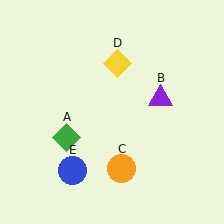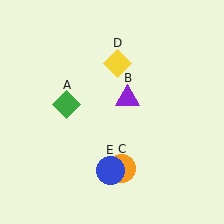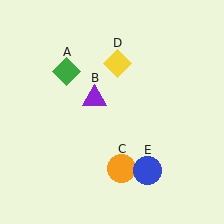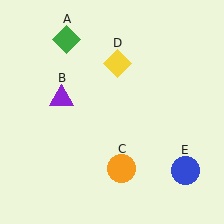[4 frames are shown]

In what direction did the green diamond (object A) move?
The green diamond (object A) moved up.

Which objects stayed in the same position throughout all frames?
Orange circle (object C) and yellow diamond (object D) remained stationary.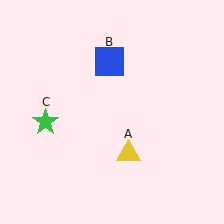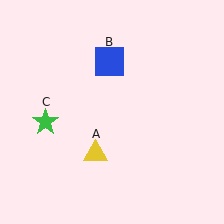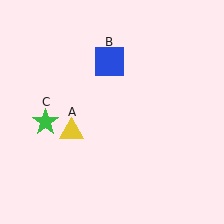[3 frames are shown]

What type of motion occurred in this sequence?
The yellow triangle (object A) rotated clockwise around the center of the scene.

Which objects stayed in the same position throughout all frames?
Blue square (object B) and green star (object C) remained stationary.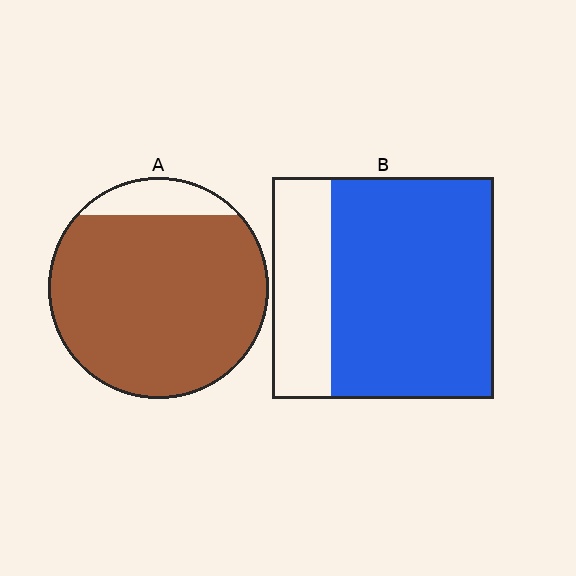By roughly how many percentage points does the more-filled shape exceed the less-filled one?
By roughly 15 percentage points (A over B).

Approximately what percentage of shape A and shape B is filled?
A is approximately 90% and B is approximately 75%.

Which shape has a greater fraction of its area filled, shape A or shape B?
Shape A.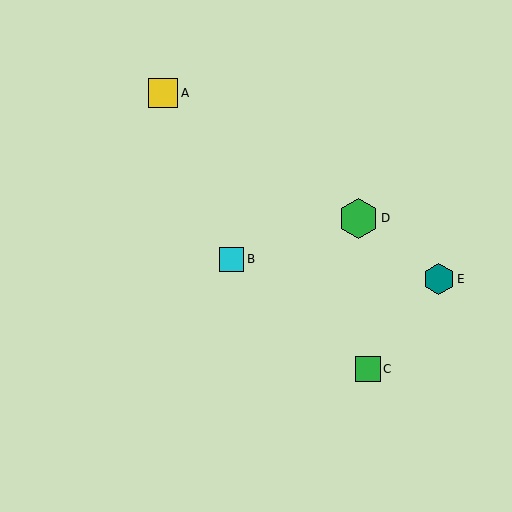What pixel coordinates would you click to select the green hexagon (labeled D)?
Click at (359, 218) to select the green hexagon D.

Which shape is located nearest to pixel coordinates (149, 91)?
The yellow square (labeled A) at (163, 93) is nearest to that location.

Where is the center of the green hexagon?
The center of the green hexagon is at (359, 218).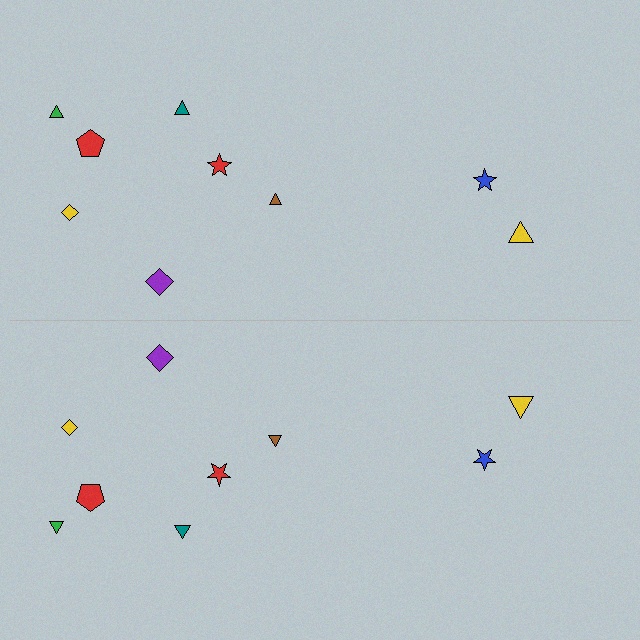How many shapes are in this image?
There are 18 shapes in this image.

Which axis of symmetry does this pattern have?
The pattern has a horizontal axis of symmetry running through the center of the image.